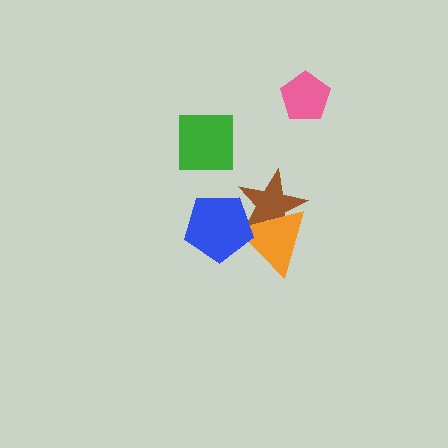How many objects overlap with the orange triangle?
2 objects overlap with the orange triangle.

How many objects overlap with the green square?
0 objects overlap with the green square.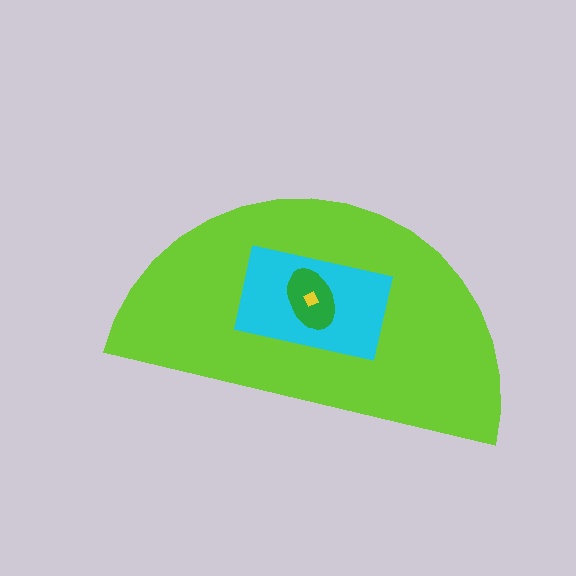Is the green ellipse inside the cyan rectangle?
Yes.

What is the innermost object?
The yellow diamond.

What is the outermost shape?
The lime semicircle.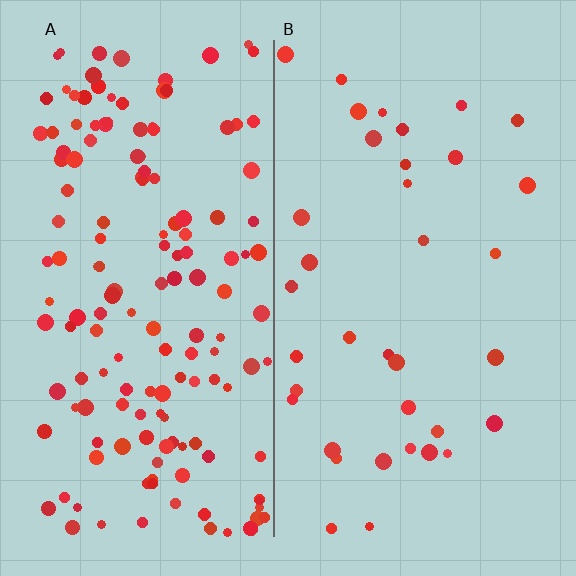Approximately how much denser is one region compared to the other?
Approximately 4.3× — region A over region B.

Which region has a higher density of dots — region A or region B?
A (the left).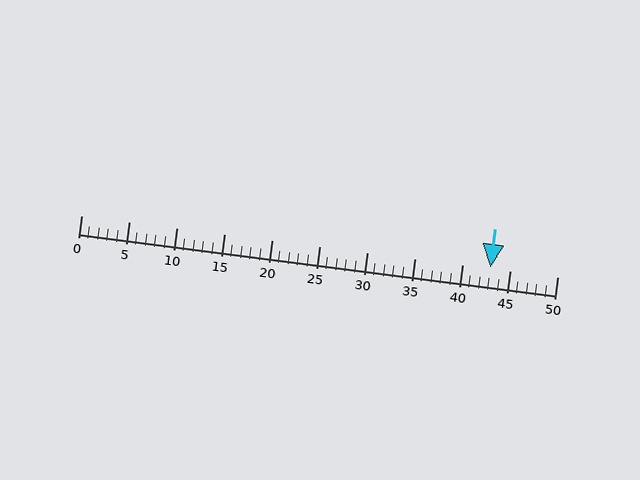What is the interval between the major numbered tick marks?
The major tick marks are spaced 5 units apart.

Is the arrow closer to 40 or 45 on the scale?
The arrow is closer to 45.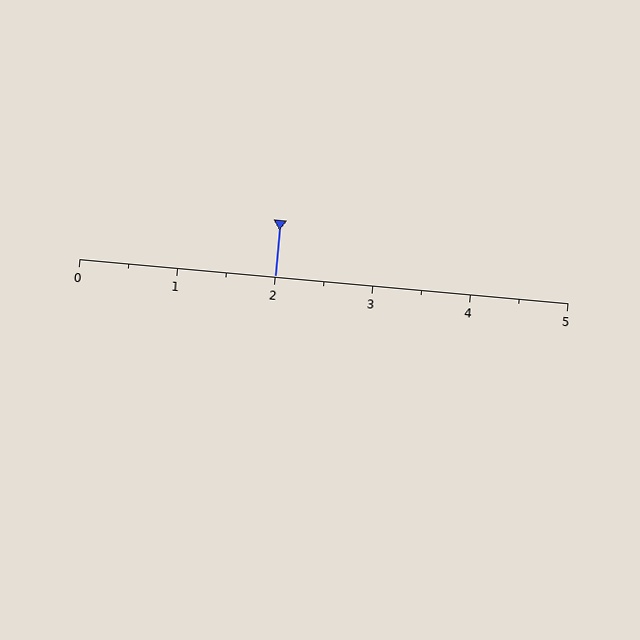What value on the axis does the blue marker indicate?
The marker indicates approximately 2.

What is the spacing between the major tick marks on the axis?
The major ticks are spaced 1 apart.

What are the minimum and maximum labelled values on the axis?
The axis runs from 0 to 5.